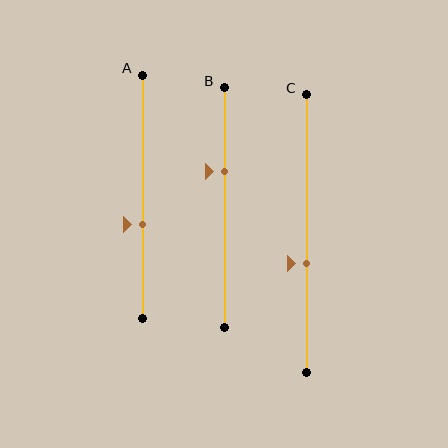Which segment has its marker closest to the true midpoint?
Segment C has its marker closest to the true midpoint.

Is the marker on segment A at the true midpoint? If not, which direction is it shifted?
No, the marker on segment A is shifted downward by about 11% of the segment length.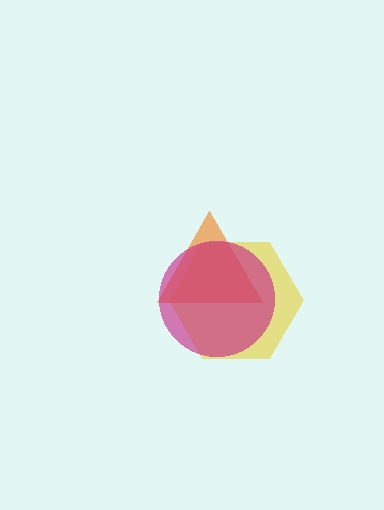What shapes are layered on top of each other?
The layered shapes are: a yellow hexagon, an orange triangle, a magenta circle.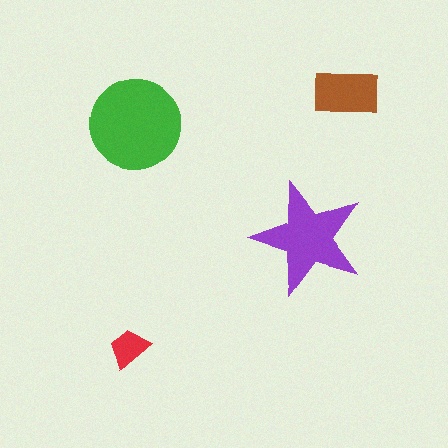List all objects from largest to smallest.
The green circle, the purple star, the brown rectangle, the red trapezoid.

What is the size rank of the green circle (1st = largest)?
1st.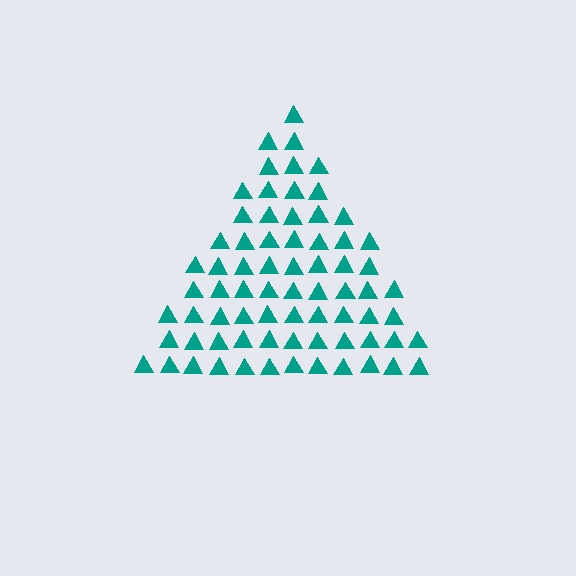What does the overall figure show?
The overall figure shows a triangle.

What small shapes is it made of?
It is made of small triangles.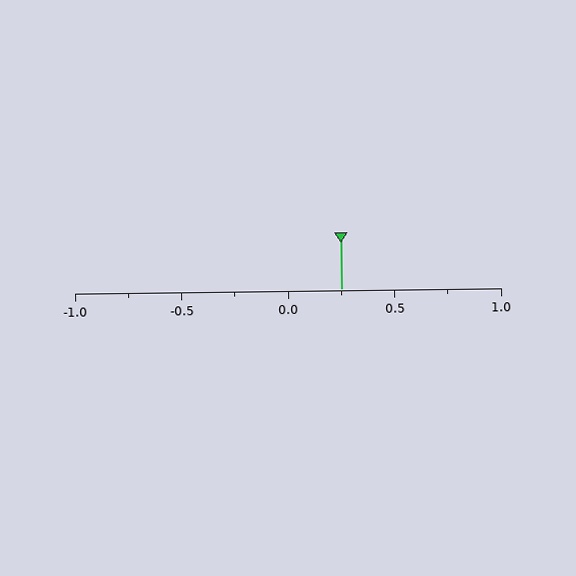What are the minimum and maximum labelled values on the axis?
The axis runs from -1.0 to 1.0.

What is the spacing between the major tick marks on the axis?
The major ticks are spaced 0.5 apart.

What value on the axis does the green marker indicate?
The marker indicates approximately 0.25.